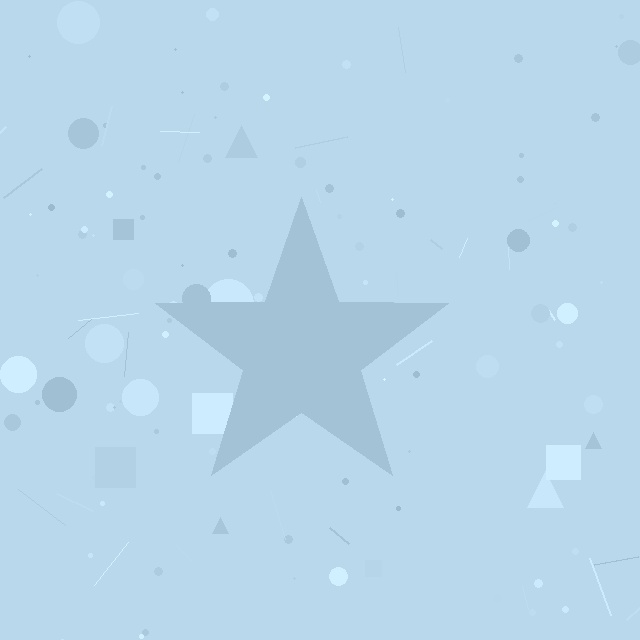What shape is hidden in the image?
A star is hidden in the image.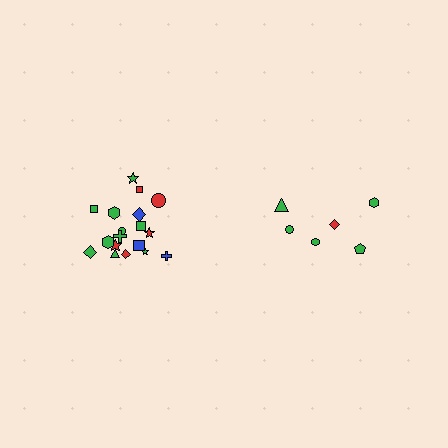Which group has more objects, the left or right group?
The left group.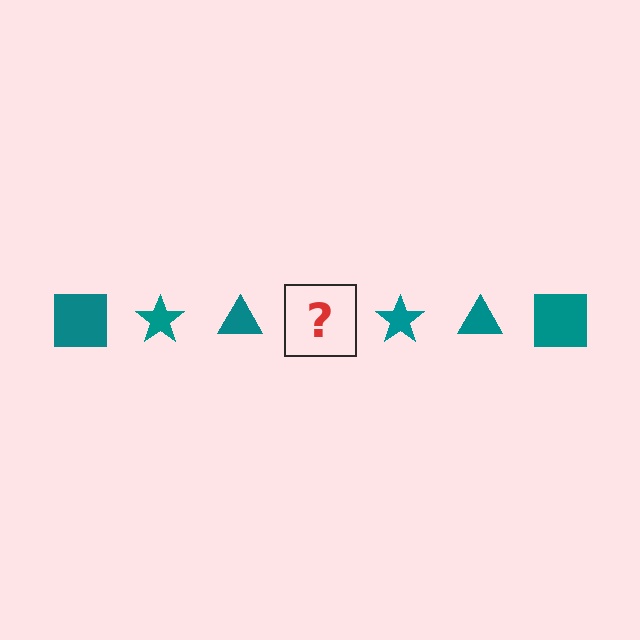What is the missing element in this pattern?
The missing element is a teal square.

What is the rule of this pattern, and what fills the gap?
The rule is that the pattern cycles through square, star, triangle shapes in teal. The gap should be filled with a teal square.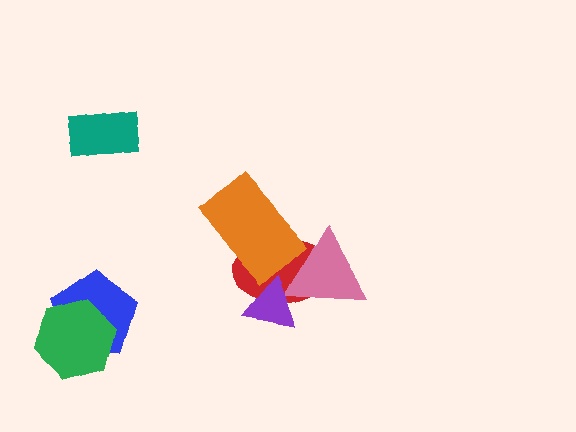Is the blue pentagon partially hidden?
Yes, it is partially covered by another shape.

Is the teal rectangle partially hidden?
No, no other shape covers it.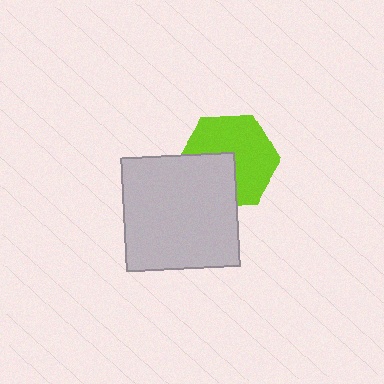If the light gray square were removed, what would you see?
You would see the complete lime hexagon.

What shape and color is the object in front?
The object in front is a light gray square.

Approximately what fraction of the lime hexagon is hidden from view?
Roughly 37% of the lime hexagon is hidden behind the light gray square.